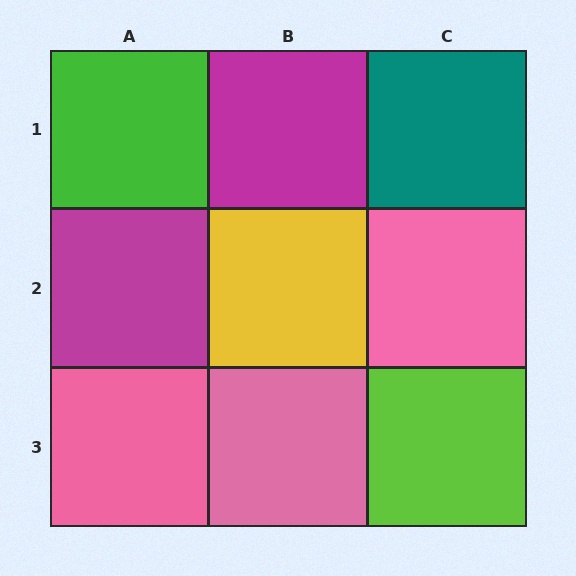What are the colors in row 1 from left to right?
Green, magenta, teal.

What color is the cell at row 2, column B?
Yellow.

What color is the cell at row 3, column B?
Pink.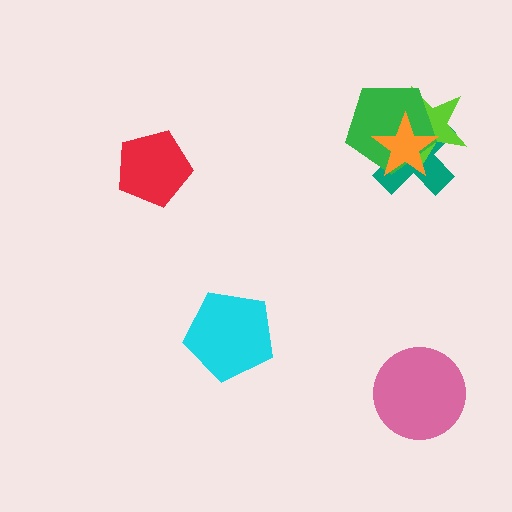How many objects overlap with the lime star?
3 objects overlap with the lime star.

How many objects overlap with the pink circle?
0 objects overlap with the pink circle.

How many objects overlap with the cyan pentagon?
0 objects overlap with the cyan pentagon.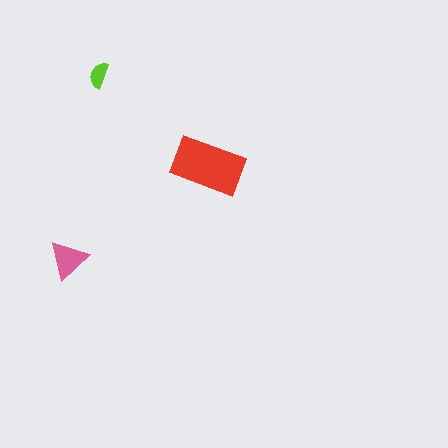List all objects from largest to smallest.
The red rectangle, the pink triangle, the lime semicircle.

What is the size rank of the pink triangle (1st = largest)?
2nd.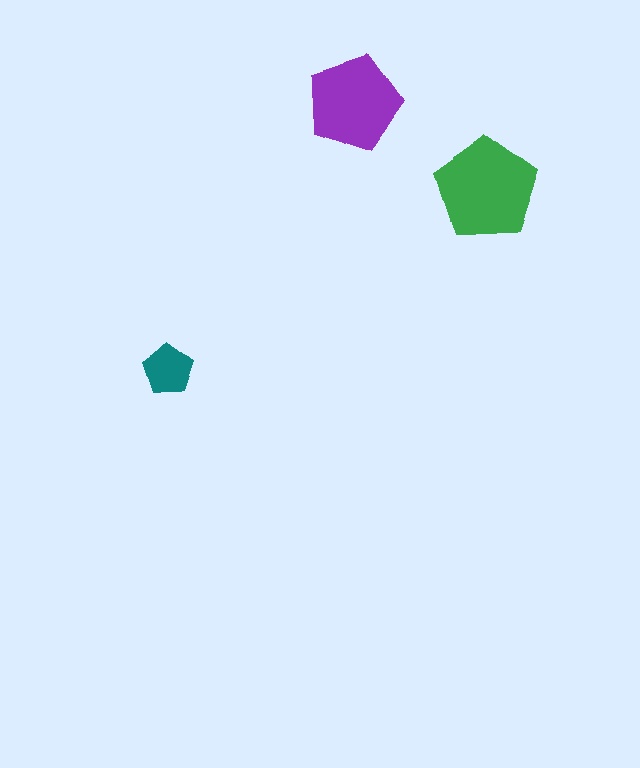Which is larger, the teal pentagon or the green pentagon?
The green one.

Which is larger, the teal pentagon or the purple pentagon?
The purple one.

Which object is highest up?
The purple pentagon is topmost.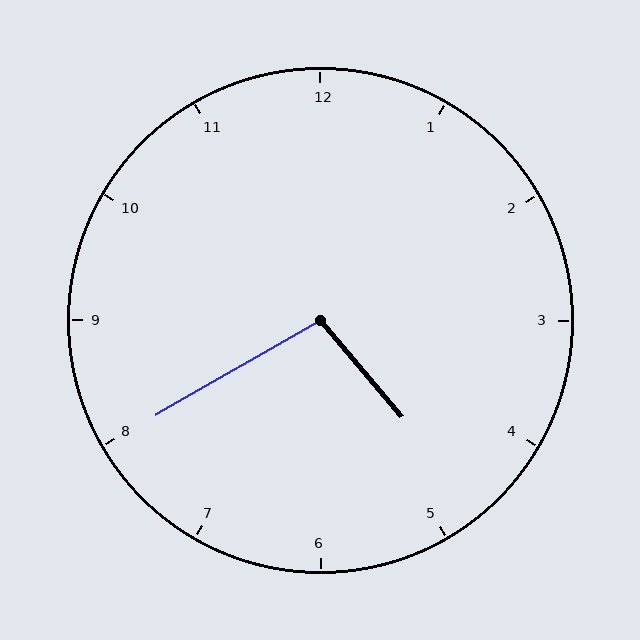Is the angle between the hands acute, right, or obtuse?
It is obtuse.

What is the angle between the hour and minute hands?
Approximately 100 degrees.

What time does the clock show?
4:40.